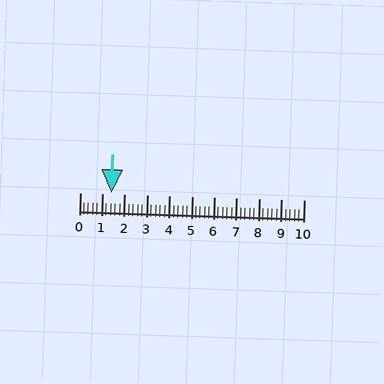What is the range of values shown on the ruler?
The ruler shows values from 0 to 10.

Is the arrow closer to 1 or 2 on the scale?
The arrow is closer to 1.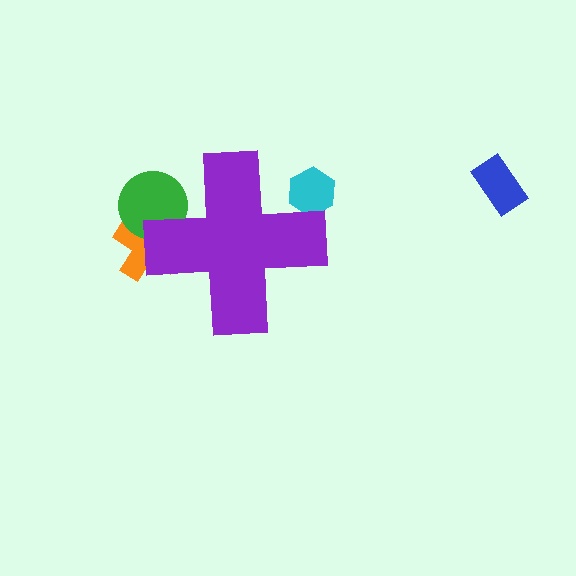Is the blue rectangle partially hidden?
No, the blue rectangle is fully visible.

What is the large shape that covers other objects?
A purple cross.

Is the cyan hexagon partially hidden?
Yes, the cyan hexagon is partially hidden behind the purple cross.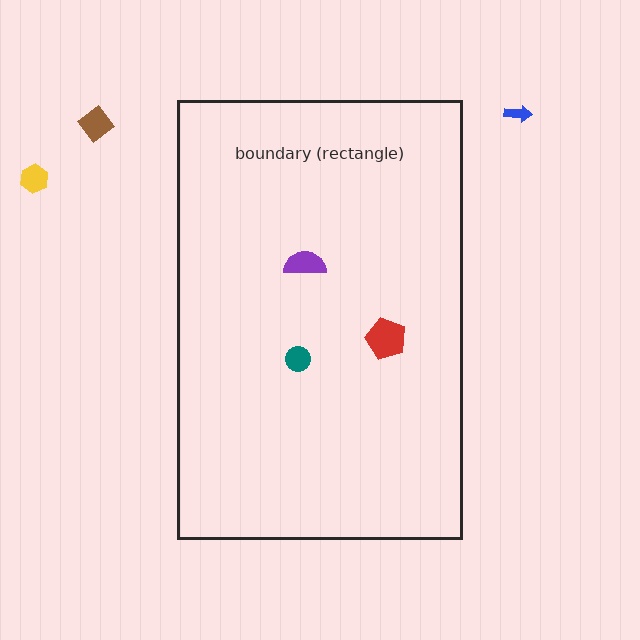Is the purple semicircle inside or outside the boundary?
Inside.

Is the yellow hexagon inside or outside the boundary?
Outside.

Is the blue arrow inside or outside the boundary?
Outside.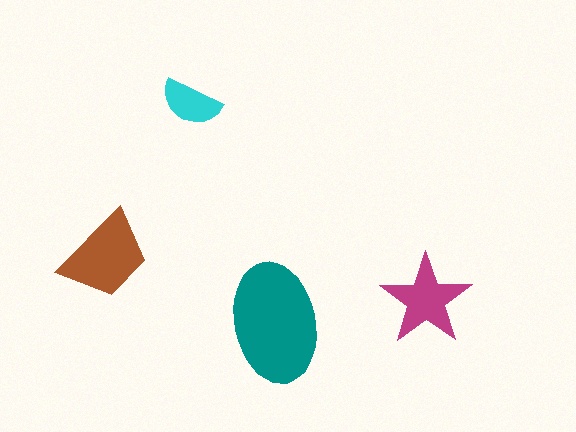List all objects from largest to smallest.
The teal ellipse, the brown trapezoid, the magenta star, the cyan semicircle.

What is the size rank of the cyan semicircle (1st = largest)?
4th.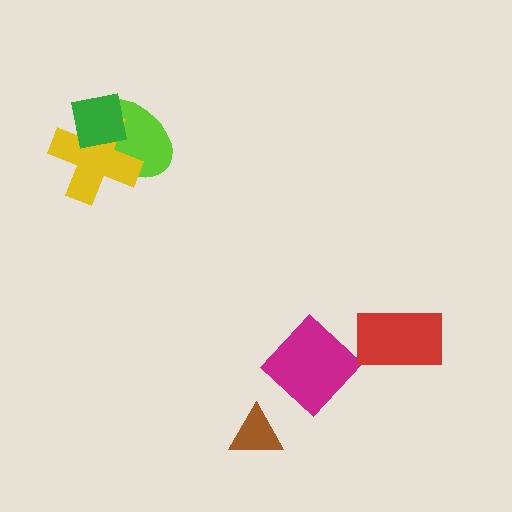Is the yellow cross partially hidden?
Yes, it is partially covered by another shape.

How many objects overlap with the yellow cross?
2 objects overlap with the yellow cross.